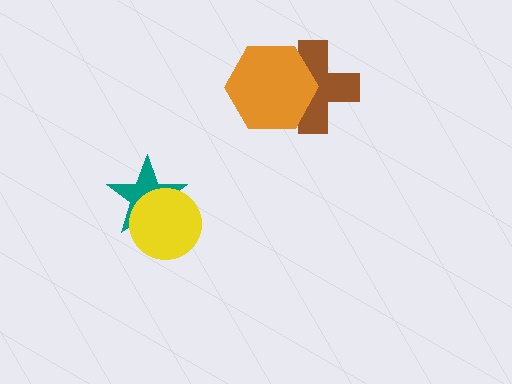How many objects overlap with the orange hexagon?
1 object overlaps with the orange hexagon.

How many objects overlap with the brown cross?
1 object overlaps with the brown cross.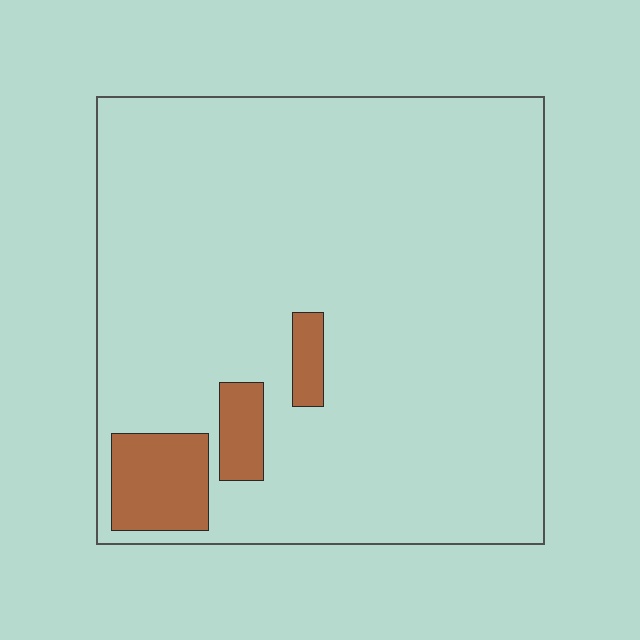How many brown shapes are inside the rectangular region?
3.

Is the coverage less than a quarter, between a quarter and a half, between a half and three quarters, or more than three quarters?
Less than a quarter.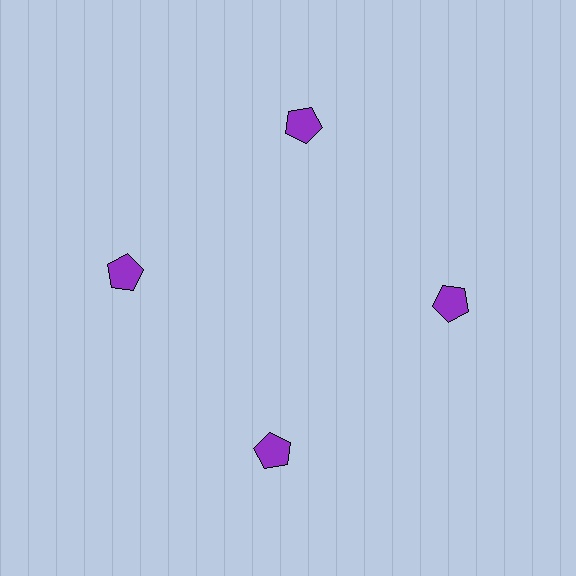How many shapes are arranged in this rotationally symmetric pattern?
There are 4 shapes, arranged in 4 groups of 1.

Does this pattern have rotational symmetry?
Yes, this pattern has 4-fold rotational symmetry. It looks the same after rotating 90 degrees around the center.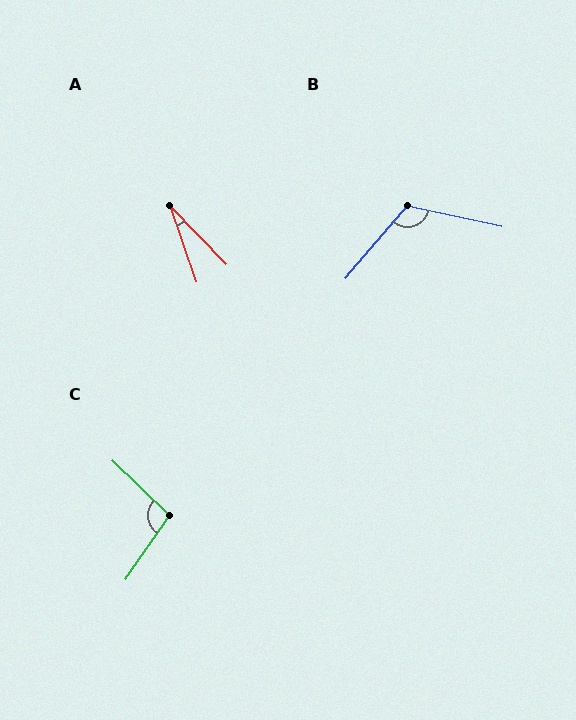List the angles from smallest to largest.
A (25°), C (100°), B (118°).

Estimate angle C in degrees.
Approximately 100 degrees.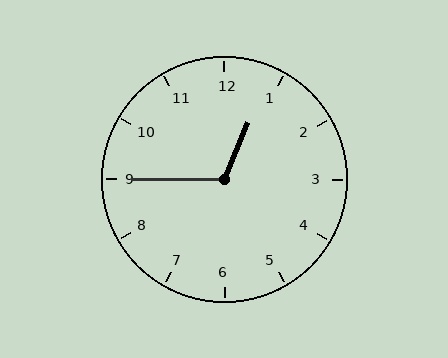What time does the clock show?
12:45.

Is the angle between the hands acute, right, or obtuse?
It is obtuse.